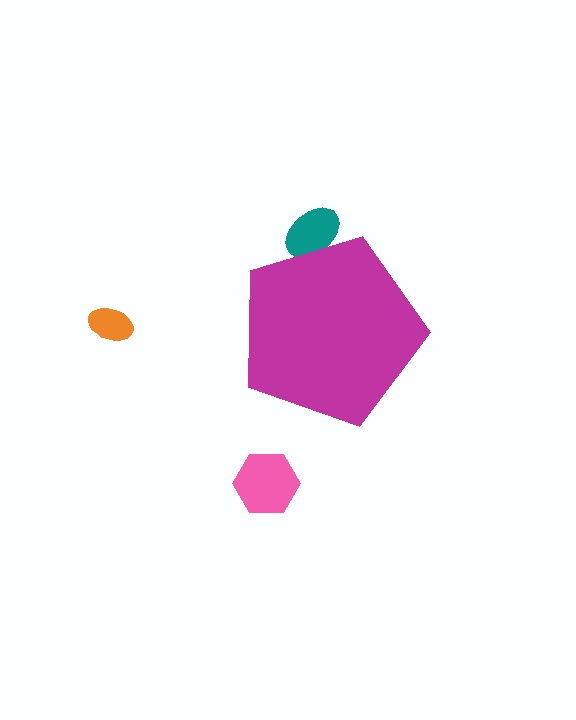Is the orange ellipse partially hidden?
No, the orange ellipse is fully visible.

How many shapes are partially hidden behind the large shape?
1 shape is partially hidden.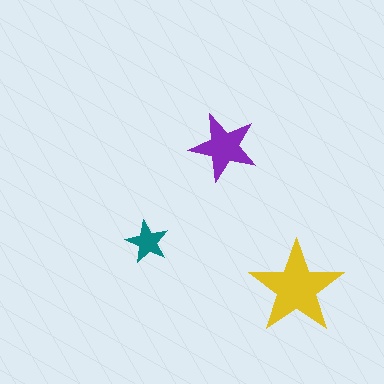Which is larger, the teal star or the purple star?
The purple one.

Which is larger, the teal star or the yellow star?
The yellow one.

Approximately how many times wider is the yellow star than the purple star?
About 1.5 times wider.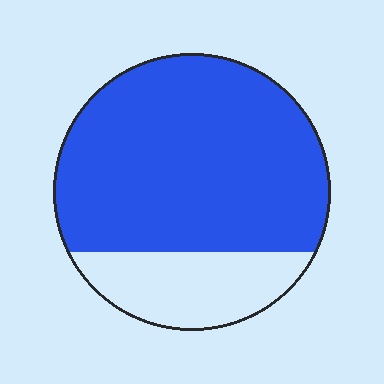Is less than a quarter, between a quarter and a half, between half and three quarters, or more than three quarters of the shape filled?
More than three quarters.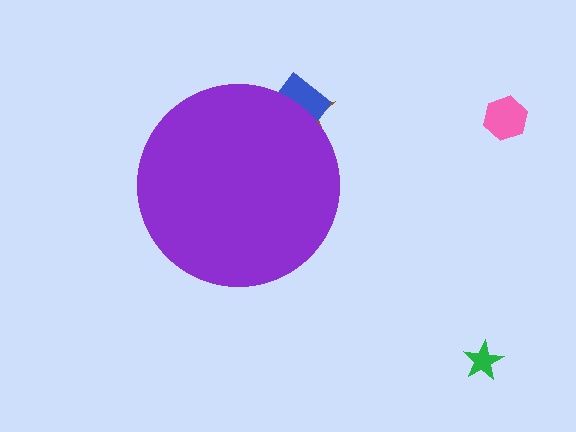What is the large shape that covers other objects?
A purple circle.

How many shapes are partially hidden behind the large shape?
2 shapes are partially hidden.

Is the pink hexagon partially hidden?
No, the pink hexagon is fully visible.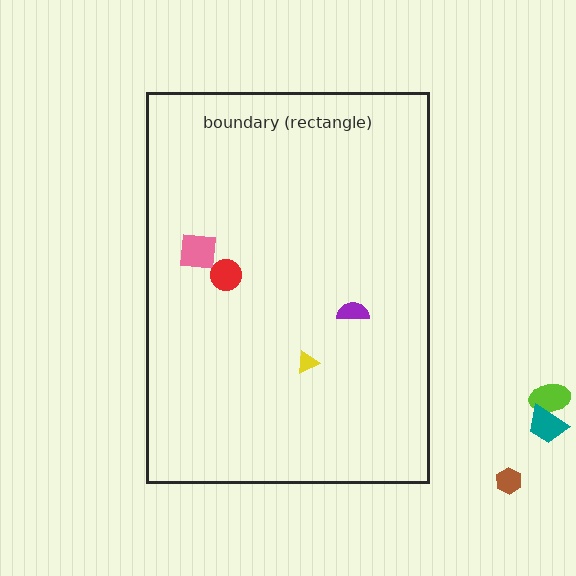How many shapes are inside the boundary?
4 inside, 3 outside.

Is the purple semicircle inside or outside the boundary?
Inside.